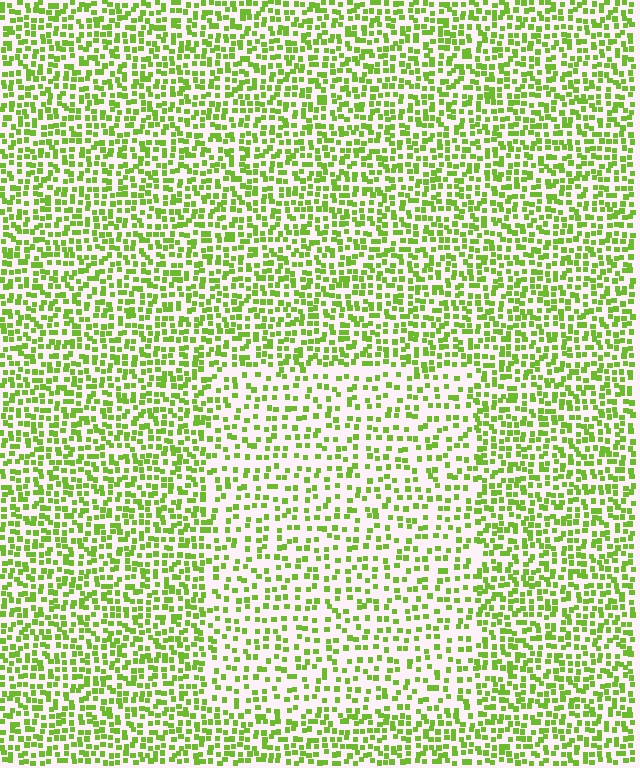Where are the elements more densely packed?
The elements are more densely packed outside the rectangle boundary.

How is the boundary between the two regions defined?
The boundary is defined by a change in element density (approximately 1.7x ratio). All elements are the same color, size, and shape.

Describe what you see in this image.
The image contains small lime elements arranged at two different densities. A rectangle-shaped region is visible where the elements are less densely packed than the surrounding area.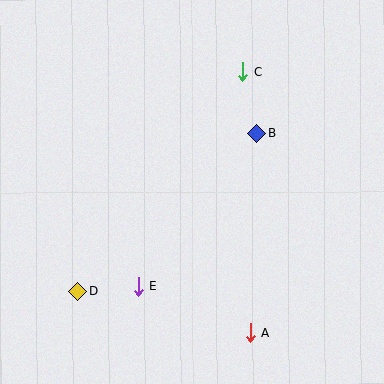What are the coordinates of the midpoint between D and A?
The midpoint between D and A is at (164, 312).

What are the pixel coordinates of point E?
Point E is at (139, 287).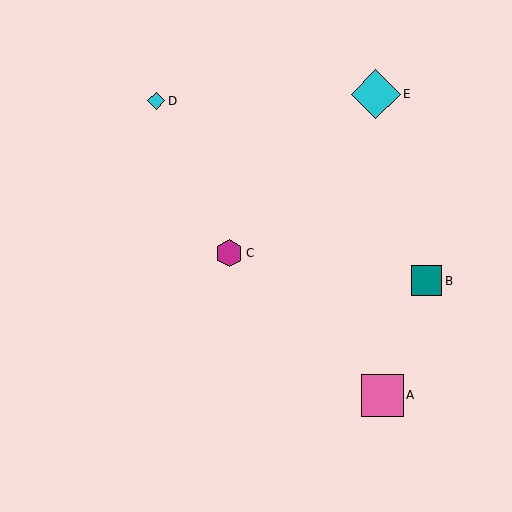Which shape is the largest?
The cyan diamond (labeled E) is the largest.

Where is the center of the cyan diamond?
The center of the cyan diamond is at (376, 94).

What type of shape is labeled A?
Shape A is a pink square.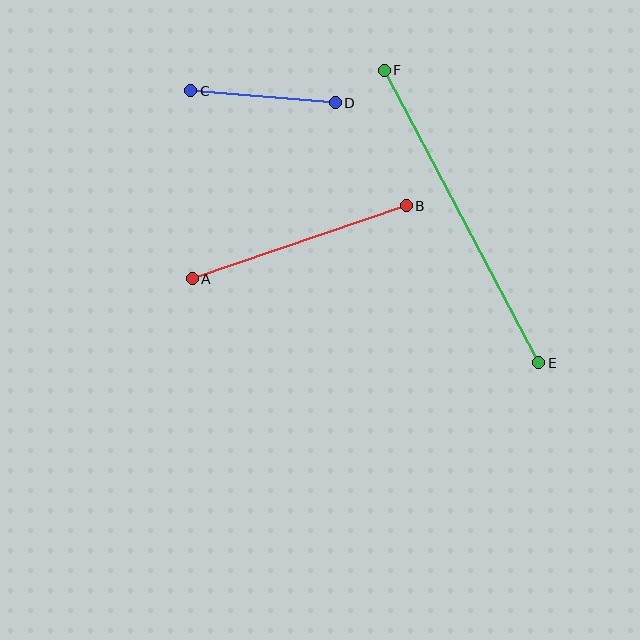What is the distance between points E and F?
The distance is approximately 331 pixels.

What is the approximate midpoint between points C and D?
The midpoint is at approximately (263, 97) pixels.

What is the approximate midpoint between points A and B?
The midpoint is at approximately (299, 242) pixels.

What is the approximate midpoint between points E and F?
The midpoint is at approximately (462, 216) pixels.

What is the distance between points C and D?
The distance is approximately 145 pixels.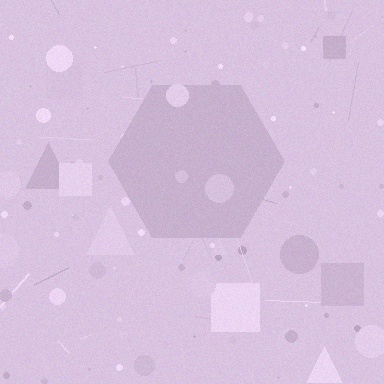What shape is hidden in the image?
A hexagon is hidden in the image.